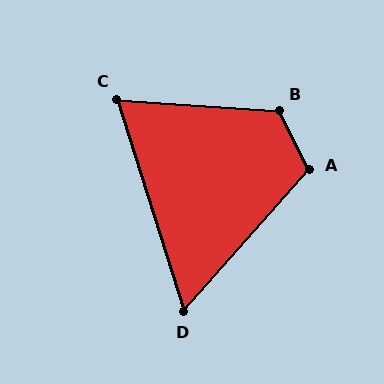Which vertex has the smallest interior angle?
D, at approximately 59 degrees.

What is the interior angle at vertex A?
Approximately 111 degrees (obtuse).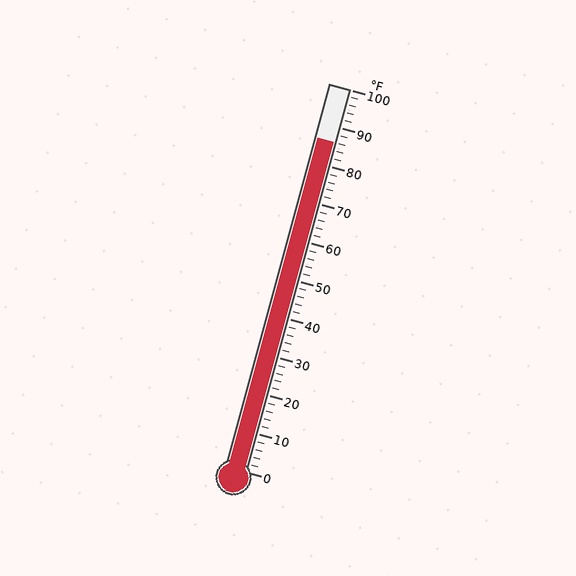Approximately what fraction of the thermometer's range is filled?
The thermometer is filled to approximately 85% of its range.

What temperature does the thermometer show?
The thermometer shows approximately 86°F.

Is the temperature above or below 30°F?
The temperature is above 30°F.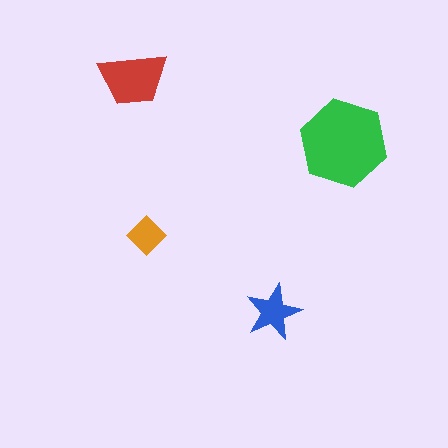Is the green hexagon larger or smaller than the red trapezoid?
Larger.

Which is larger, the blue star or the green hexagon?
The green hexagon.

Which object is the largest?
The green hexagon.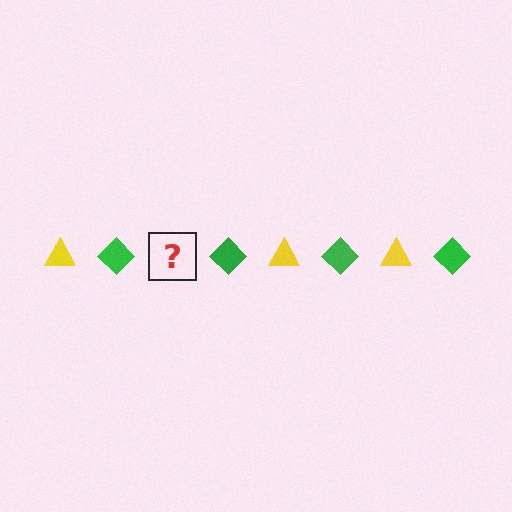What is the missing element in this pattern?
The missing element is a yellow triangle.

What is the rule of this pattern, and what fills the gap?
The rule is that the pattern alternates between yellow triangle and green diamond. The gap should be filled with a yellow triangle.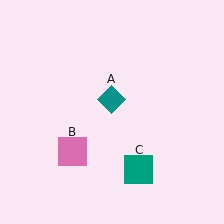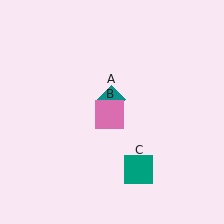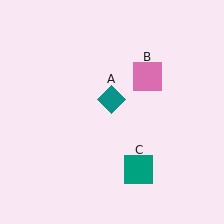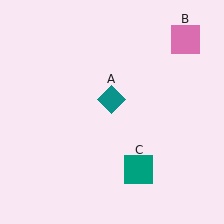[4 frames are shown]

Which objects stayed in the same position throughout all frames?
Teal diamond (object A) and teal square (object C) remained stationary.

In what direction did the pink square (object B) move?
The pink square (object B) moved up and to the right.